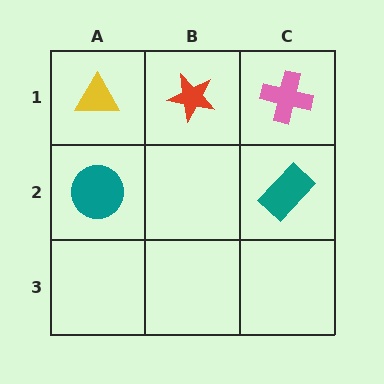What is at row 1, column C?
A pink cross.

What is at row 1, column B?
A red star.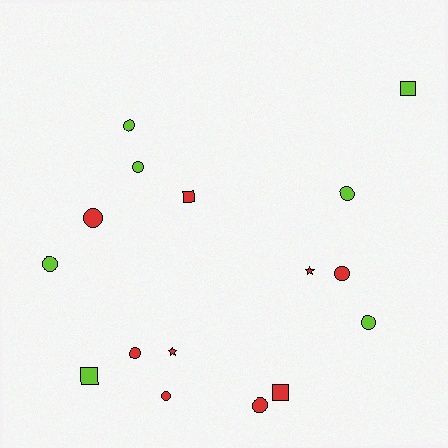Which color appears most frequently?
Red, with 9 objects.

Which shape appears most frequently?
Circle, with 10 objects.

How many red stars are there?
There are 2 red stars.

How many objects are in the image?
There are 16 objects.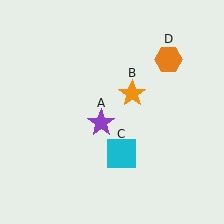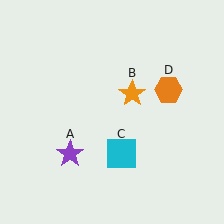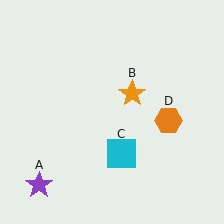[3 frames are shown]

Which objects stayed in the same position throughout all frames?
Orange star (object B) and cyan square (object C) remained stationary.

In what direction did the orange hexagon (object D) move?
The orange hexagon (object D) moved down.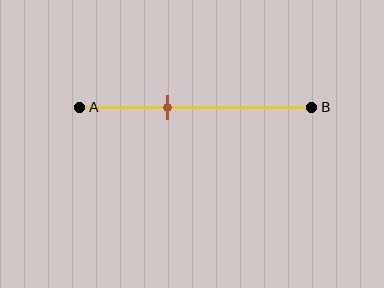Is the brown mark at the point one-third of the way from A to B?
No, the mark is at about 40% from A, not at the 33% one-third point.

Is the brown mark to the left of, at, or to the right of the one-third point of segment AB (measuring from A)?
The brown mark is to the right of the one-third point of segment AB.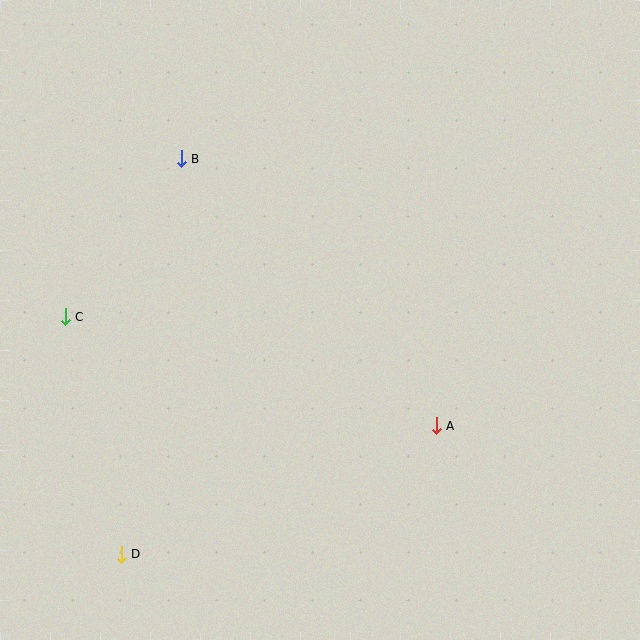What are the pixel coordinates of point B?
Point B is at (181, 159).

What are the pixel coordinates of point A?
Point A is at (436, 426).